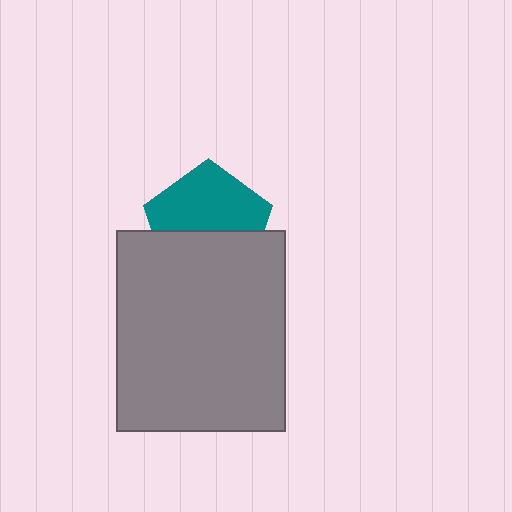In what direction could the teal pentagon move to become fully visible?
The teal pentagon could move up. That would shift it out from behind the gray rectangle entirely.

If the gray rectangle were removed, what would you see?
You would see the complete teal pentagon.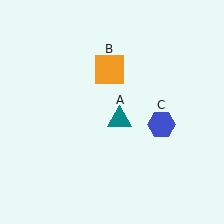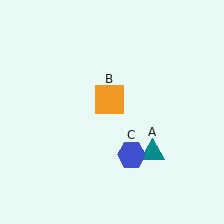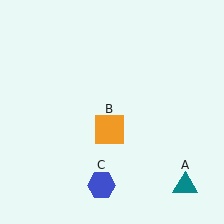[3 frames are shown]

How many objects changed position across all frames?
3 objects changed position: teal triangle (object A), orange square (object B), blue hexagon (object C).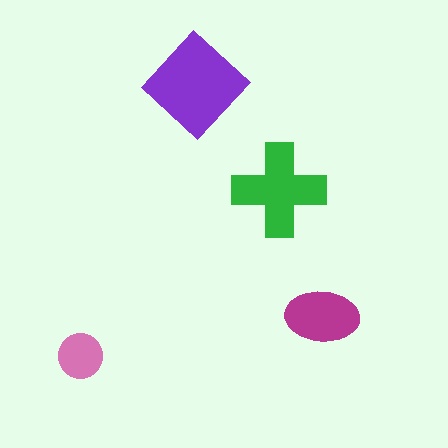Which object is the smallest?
The pink circle.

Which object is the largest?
The purple diamond.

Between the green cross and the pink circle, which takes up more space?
The green cross.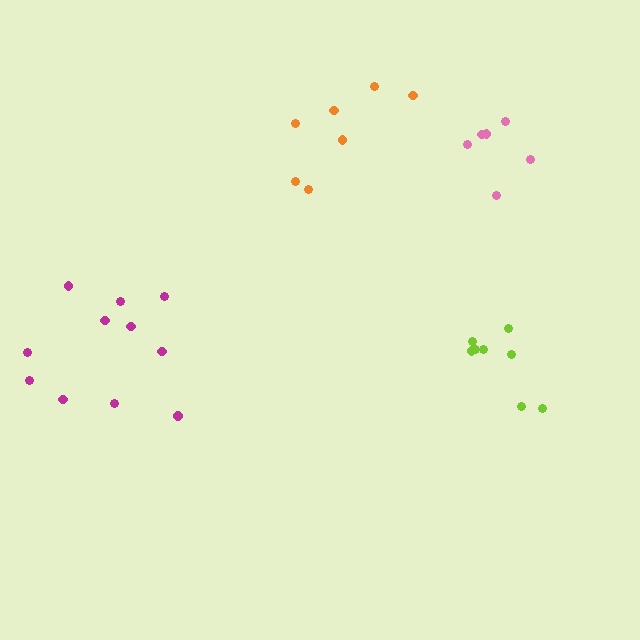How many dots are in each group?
Group 1: 8 dots, Group 2: 7 dots, Group 3: 11 dots, Group 4: 6 dots (32 total).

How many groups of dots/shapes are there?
There are 4 groups.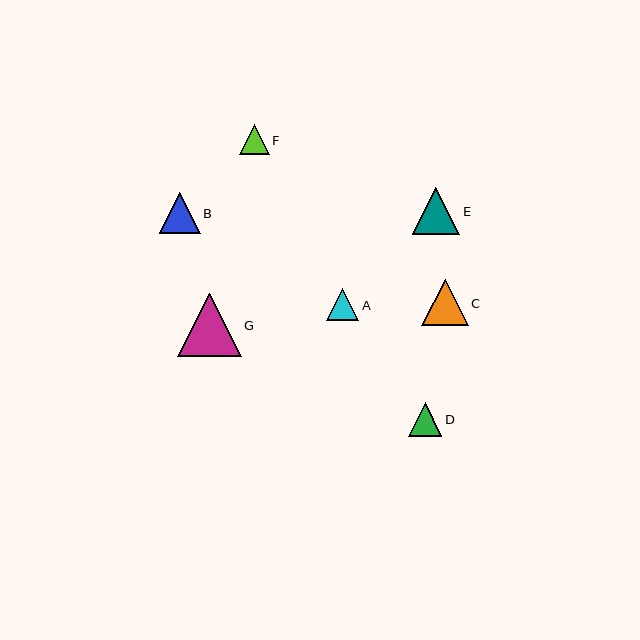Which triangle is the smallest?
Triangle F is the smallest with a size of approximately 30 pixels.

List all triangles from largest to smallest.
From largest to smallest: G, E, C, B, D, A, F.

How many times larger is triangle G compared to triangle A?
Triangle G is approximately 2.0 times the size of triangle A.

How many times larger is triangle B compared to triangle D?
Triangle B is approximately 1.2 times the size of triangle D.